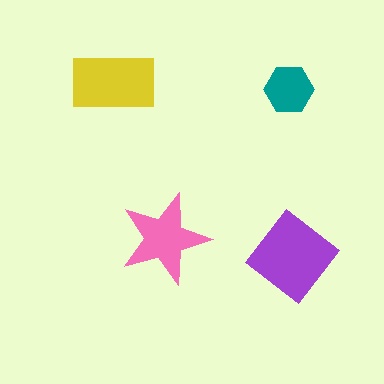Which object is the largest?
The purple diamond.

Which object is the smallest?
The teal hexagon.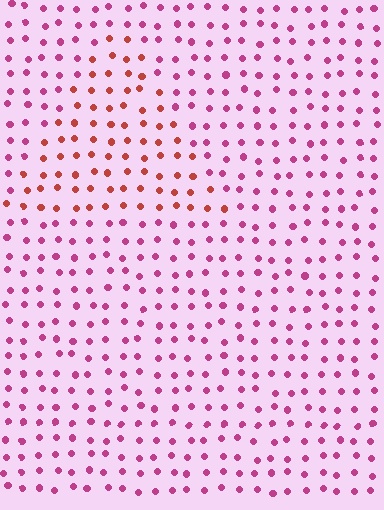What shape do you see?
I see a triangle.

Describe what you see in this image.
The image is filled with small magenta elements in a uniform arrangement. A triangle-shaped region is visible where the elements are tinted to a slightly different hue, forming a subtle color boundary.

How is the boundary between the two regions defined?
The boundary is defined purely by a slight shift in hue (about 38 degrees). Spacing, size, and orientation are identical on both sides.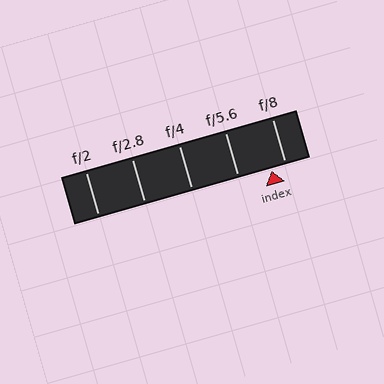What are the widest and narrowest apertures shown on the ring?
The widest aperture shown is f/2 and the narrowest is f/8.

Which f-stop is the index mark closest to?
The index mark is closest to f/8.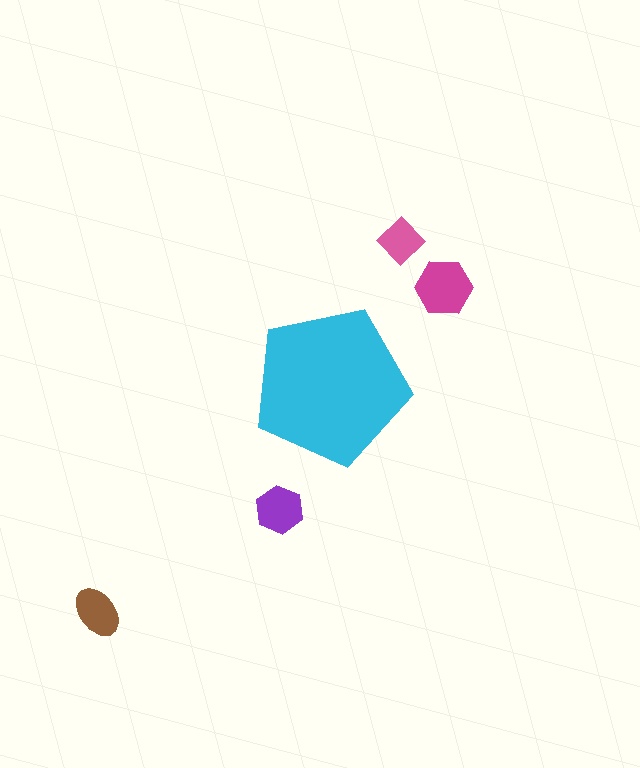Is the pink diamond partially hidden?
No, the pink diamond is fully visible.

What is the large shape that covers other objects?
A cyan pentagon.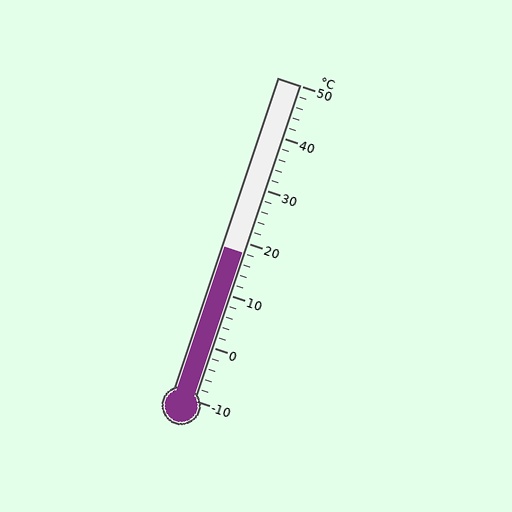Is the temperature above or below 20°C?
The temperature is below 20°C.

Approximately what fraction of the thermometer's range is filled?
The thermometer is filled to approximately 45% of its range.